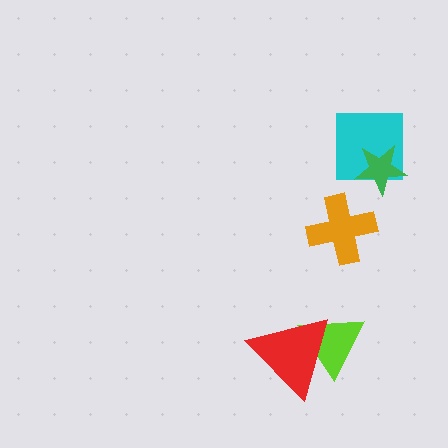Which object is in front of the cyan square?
The green star is in front of the cyan square.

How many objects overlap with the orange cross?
0 objects overlap with the orange cross.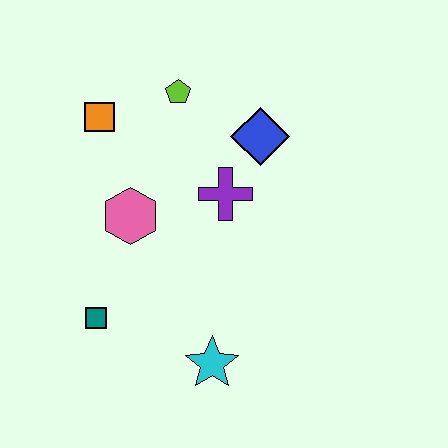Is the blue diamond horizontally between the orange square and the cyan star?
No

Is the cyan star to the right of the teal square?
Yes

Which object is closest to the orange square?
The lime pentagon is closest to the orange square.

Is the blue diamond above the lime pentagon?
No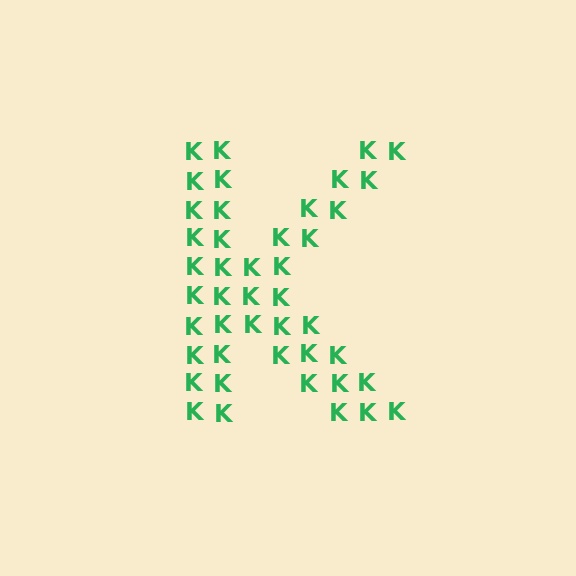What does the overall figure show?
The overall figure shows the letter K.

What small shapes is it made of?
It is made of small letter K's.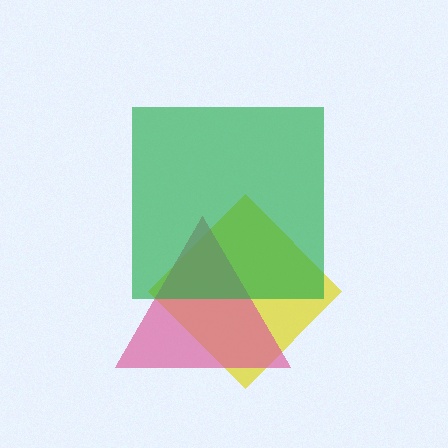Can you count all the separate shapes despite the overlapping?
Yes, there are 3 separate shapes.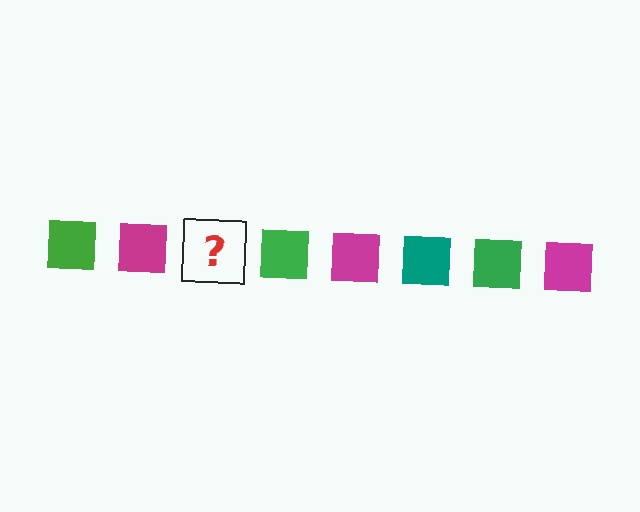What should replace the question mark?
The question mark should be replaced with a teal square.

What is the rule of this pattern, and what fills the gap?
The rule is that the pattern cycles through green, magenta, teal squares. The gap should be filled with a teal square.